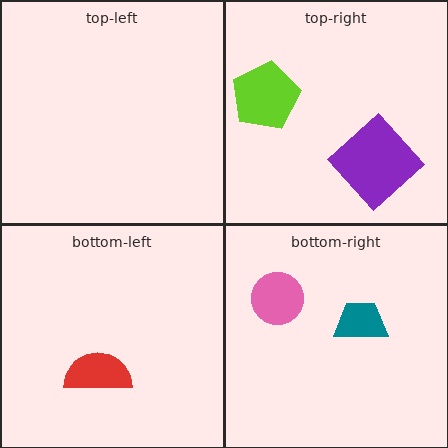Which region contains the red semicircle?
The bottom-left region.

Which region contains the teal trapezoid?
The bottom-right region.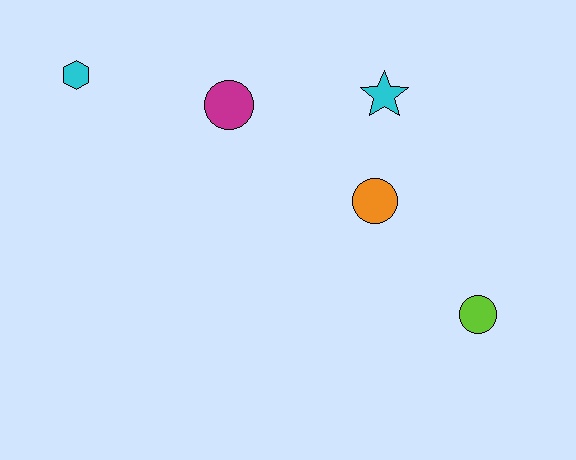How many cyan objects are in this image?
There are 2 cyan objects.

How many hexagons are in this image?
There is 1 hexagon.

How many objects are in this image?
There are 5 objects.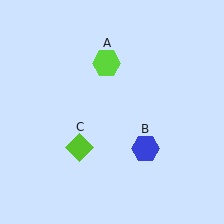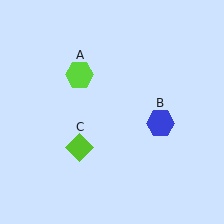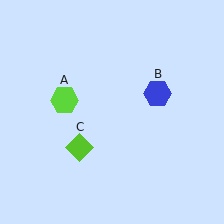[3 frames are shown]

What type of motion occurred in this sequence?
The lime hexagon (object A), blue hexagon (object B) rotated counterclockwise around the center of the scene.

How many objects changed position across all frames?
2 objects changed position: lime hexagon (object A), blue hexagon (object B).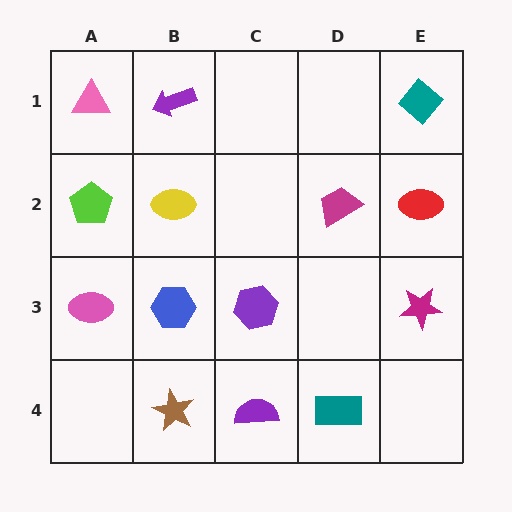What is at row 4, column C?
A purple semicircle.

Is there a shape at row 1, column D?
No, that cell is empty.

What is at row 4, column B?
A brown star.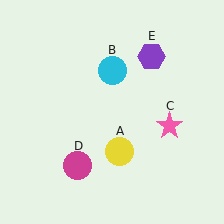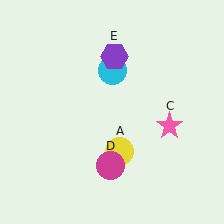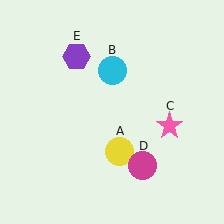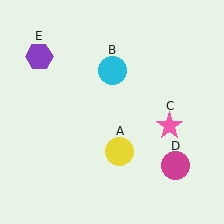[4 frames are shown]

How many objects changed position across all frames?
2 objects changed position: magenta circle (object D), purple hexagon (object E).